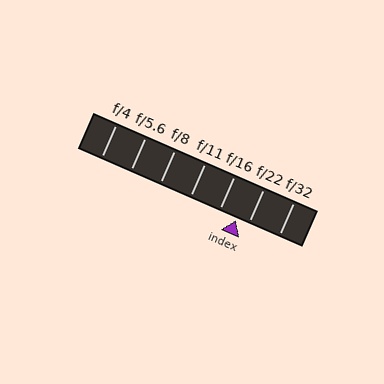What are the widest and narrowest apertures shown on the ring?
The widest aperture shown is f/4 and the narrowest is f/32.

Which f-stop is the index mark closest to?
The index mark is closest to f/22.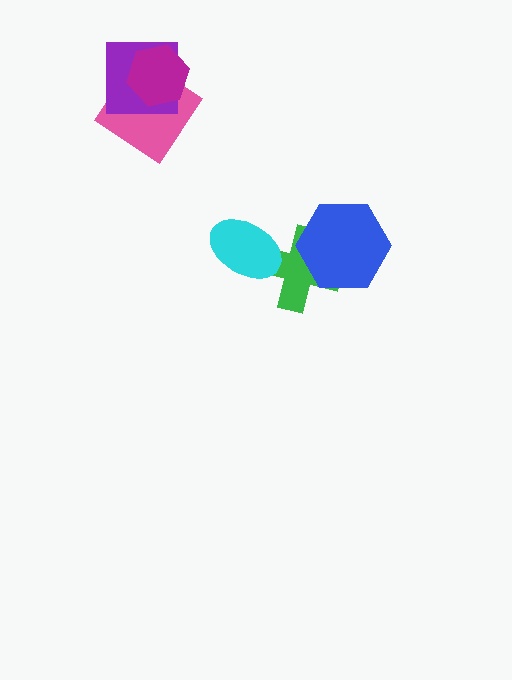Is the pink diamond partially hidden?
Yes, it is partially covered by another shape.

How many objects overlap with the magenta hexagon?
2 objects overlap with the magenta hexagon.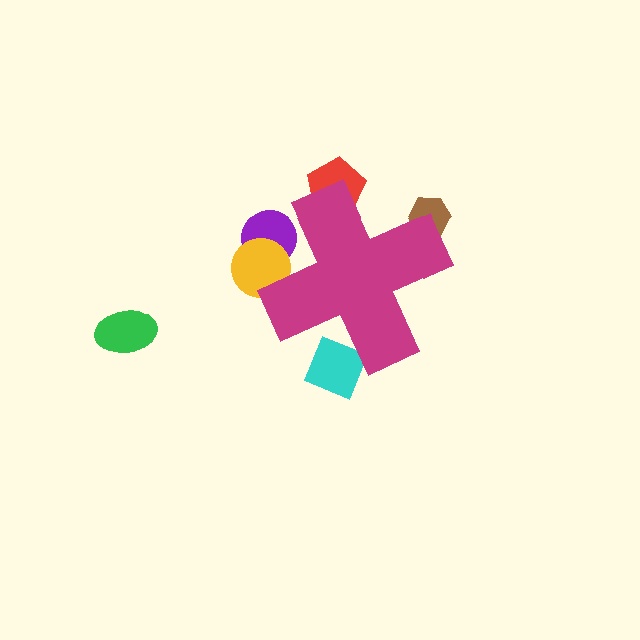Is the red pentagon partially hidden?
Yes, the red pentagon is partially hidden behind the magenta cross.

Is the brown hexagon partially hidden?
Yes, the brown hexagon is partially hidden behind the magenta cross.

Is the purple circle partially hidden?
Yes, the purple circle is partially hidden behind the magenta cross.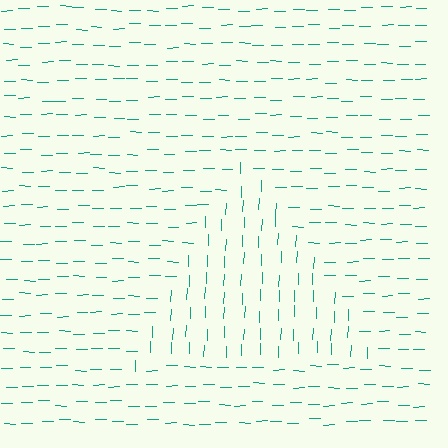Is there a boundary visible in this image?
Yes, there is a texture boundary formed by a change in line orientation.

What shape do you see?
I see a triangle.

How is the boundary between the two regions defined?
The boundary is defined purely by a change in line orientation (approximately 88 degrees difference). All lines are the same color and thickness.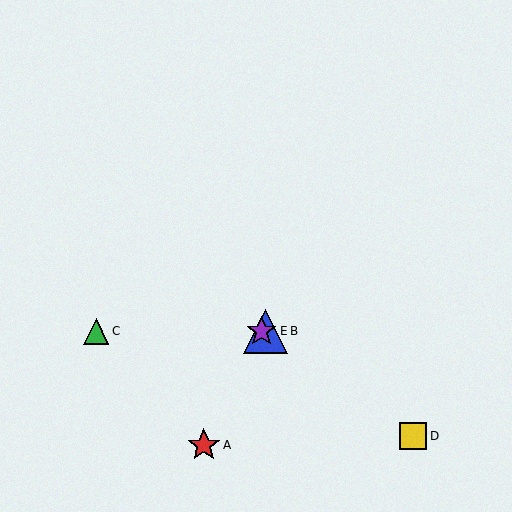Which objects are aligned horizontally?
Objects B, C, E are aligned horizontally.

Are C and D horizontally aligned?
No, C is at y≈331 and D is at y≈436.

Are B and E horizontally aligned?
Yes, both are at y≈331.